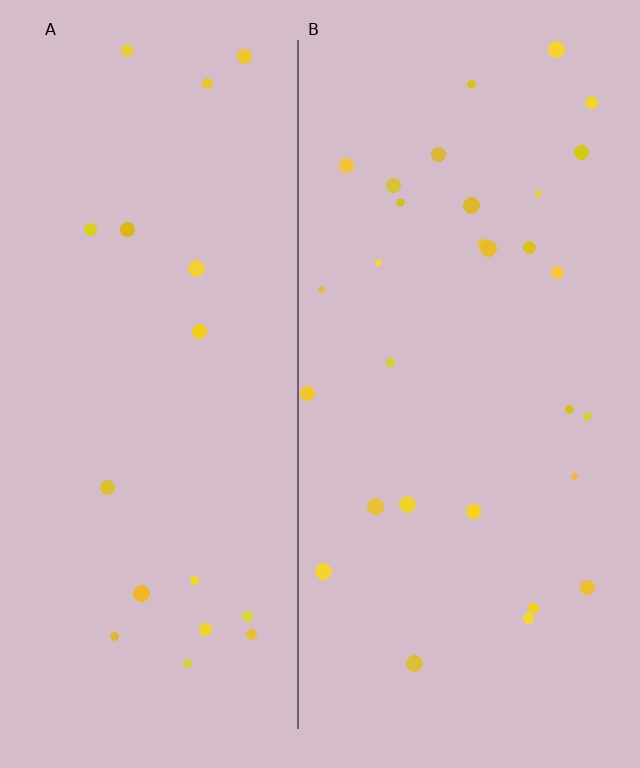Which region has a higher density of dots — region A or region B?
B (the right).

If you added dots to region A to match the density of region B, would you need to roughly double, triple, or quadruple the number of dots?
Approximately double.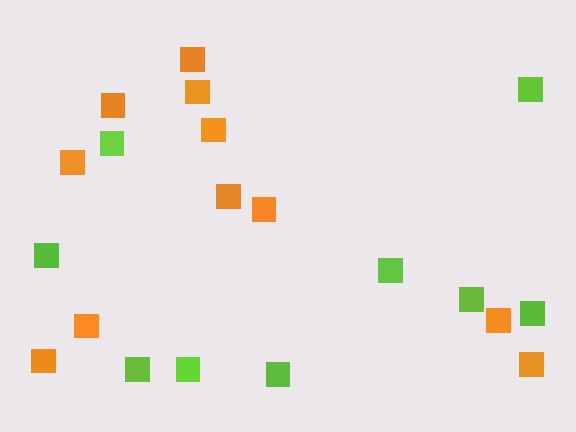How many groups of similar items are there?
There are 2 groups: one group of lime squares (9) and one group of orange squares (11).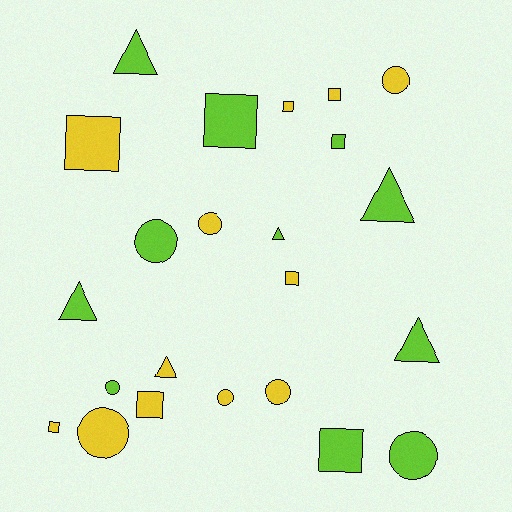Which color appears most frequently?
Yellow, with 12 objects.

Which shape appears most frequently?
Square, with 9 objects.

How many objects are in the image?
There are 23 objects.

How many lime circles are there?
There are 3 lime circles.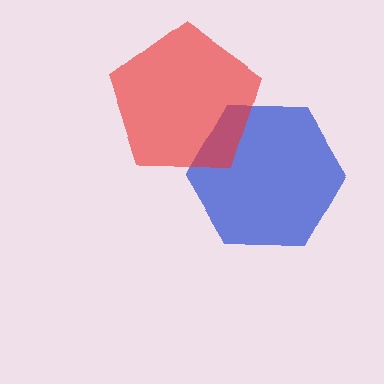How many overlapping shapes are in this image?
There are 2 overlapping shapes in the image.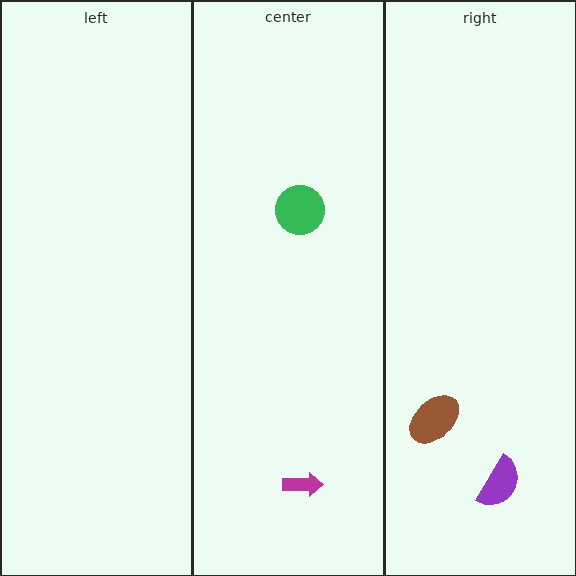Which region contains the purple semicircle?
The right region.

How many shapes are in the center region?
2.